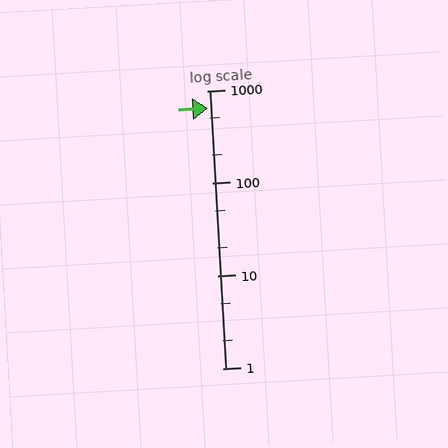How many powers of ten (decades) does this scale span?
The scale spans 3 decades, from 1 to 1000.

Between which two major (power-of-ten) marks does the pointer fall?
The pointer is between 100 and 1000.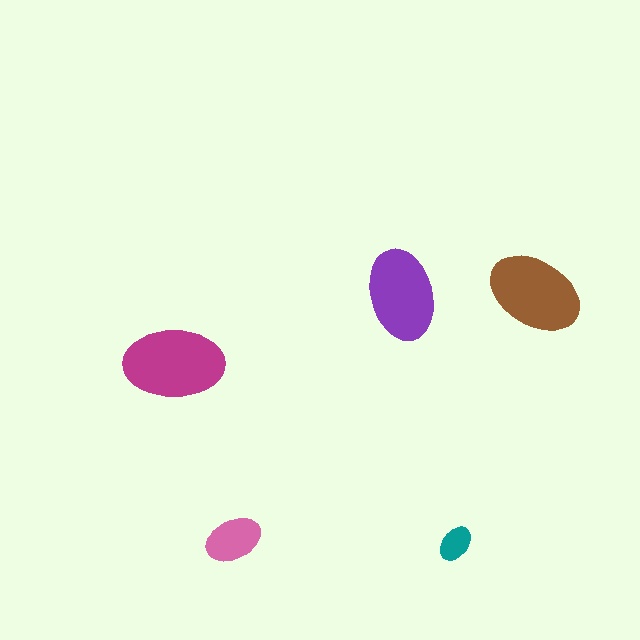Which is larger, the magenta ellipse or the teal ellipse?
The magenta one.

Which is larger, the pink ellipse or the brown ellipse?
The brown one.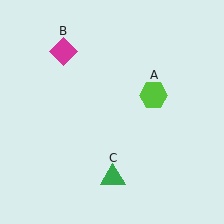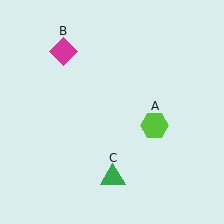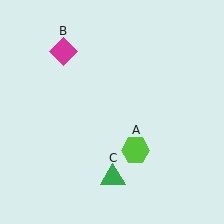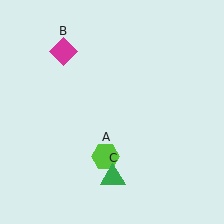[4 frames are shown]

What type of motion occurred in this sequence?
The lime hexagon (object A) rotated clockwise around the center of the scene.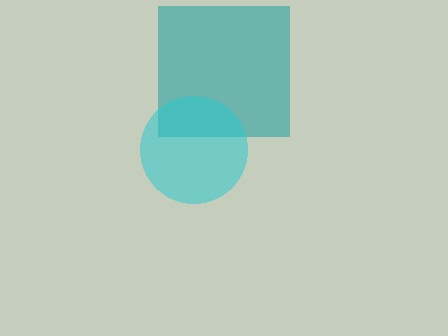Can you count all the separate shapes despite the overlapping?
Yes, there are 2 separate shapes.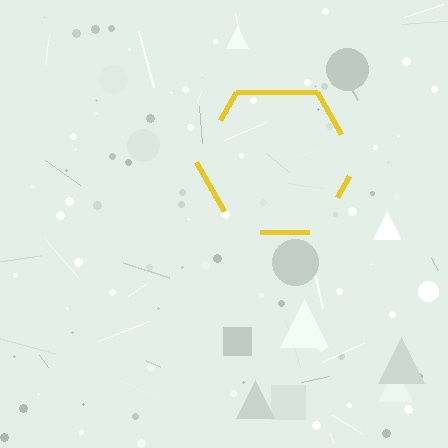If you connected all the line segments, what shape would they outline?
They would outline a hexagon.